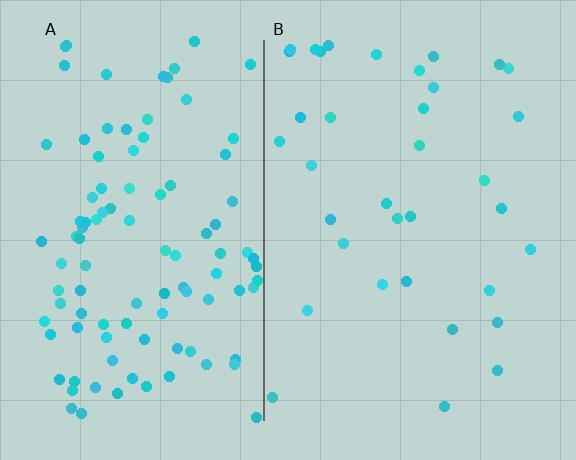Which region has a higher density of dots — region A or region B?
A (the left).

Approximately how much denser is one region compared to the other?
Approximately 2.9× — region A over region B.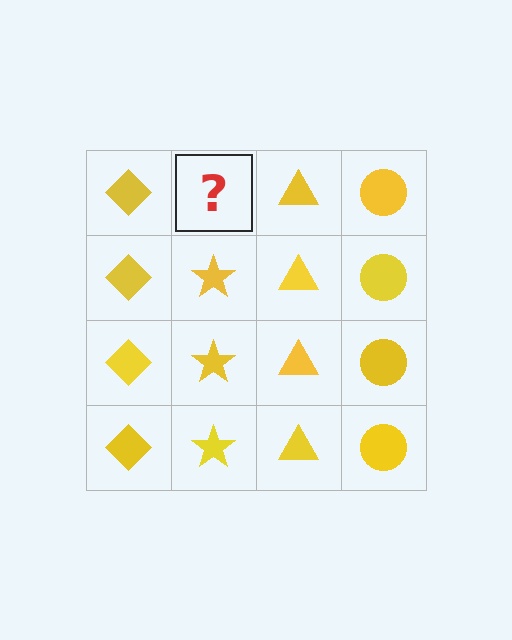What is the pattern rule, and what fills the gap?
The rule is that each column has a consistent shape. The gap should be filled with a yellow star.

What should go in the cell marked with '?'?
The missing cell should contain a yellow star.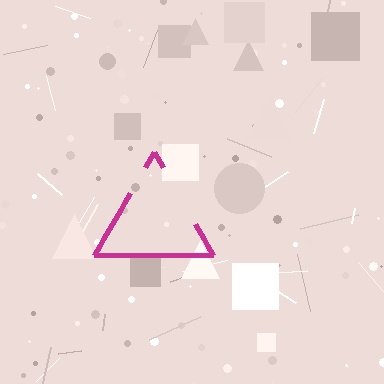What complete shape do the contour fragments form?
The contour fragments form a triangle.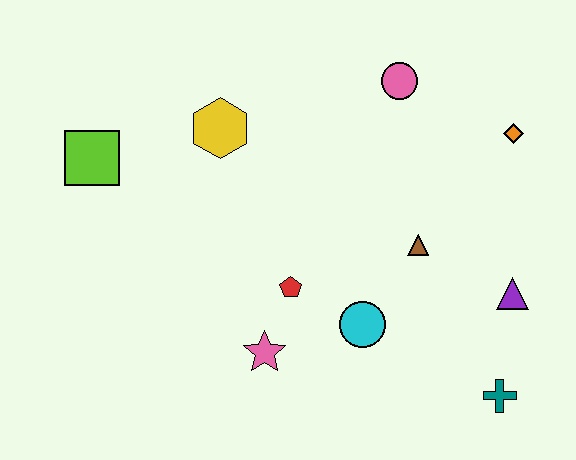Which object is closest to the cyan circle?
The red pentagon is closest to the cyan circle.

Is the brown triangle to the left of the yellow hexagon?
No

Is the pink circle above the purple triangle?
Yes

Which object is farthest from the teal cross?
The lime square is farthest from the teal cross.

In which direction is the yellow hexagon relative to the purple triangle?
The yellow hexagon is to the left of the purple triangle.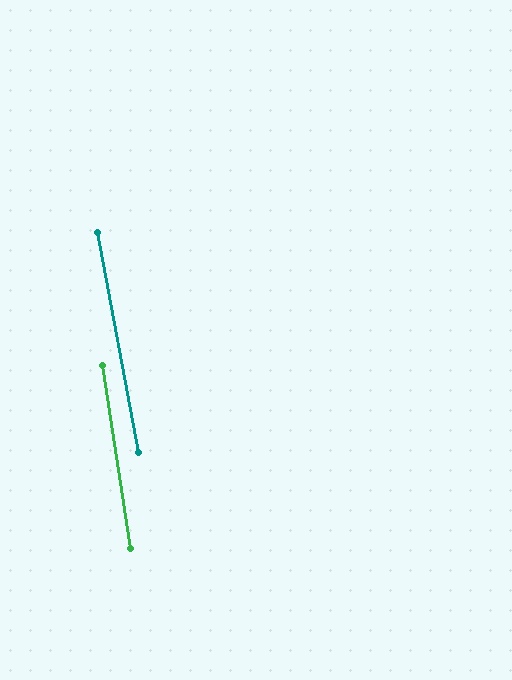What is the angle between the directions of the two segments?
Approximately 2 degrees.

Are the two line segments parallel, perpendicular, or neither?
Parallel — their directions differ by only 1.8°.